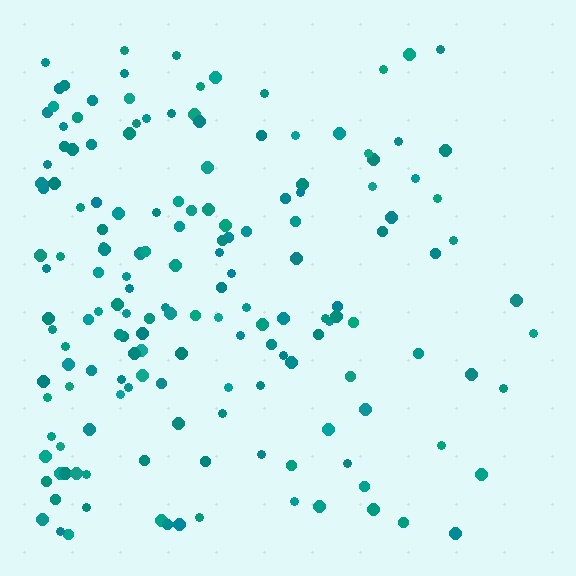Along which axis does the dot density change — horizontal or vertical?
Horizontal.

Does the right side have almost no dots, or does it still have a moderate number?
Still a moderate number, just noticeably fewer than the left.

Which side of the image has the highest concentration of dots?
The left.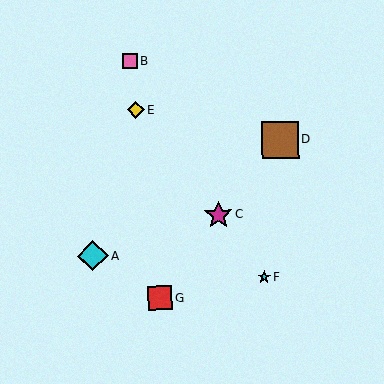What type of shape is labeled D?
Shape D is a brown square.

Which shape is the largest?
The brown square (labeled D) is the largest.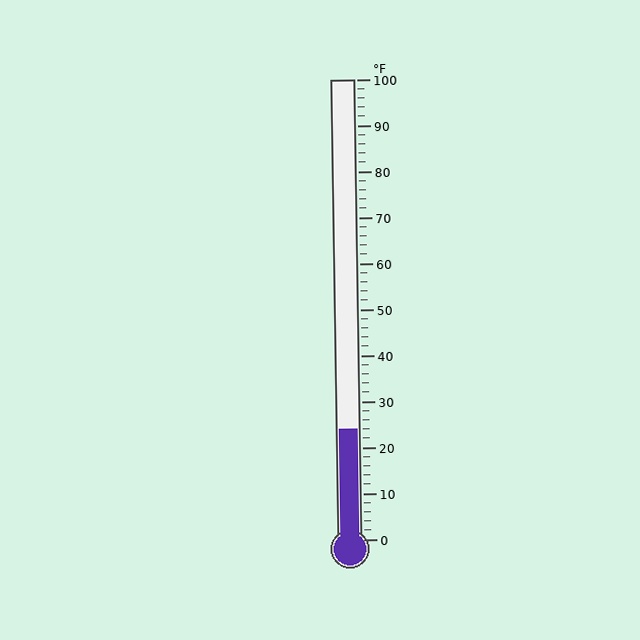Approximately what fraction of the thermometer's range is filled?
The thermometer is filled to approximately 25% of its range.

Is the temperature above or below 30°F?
The temperature is below 30°F.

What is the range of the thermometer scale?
The thermometer scale ranges from 0°F to 100°F.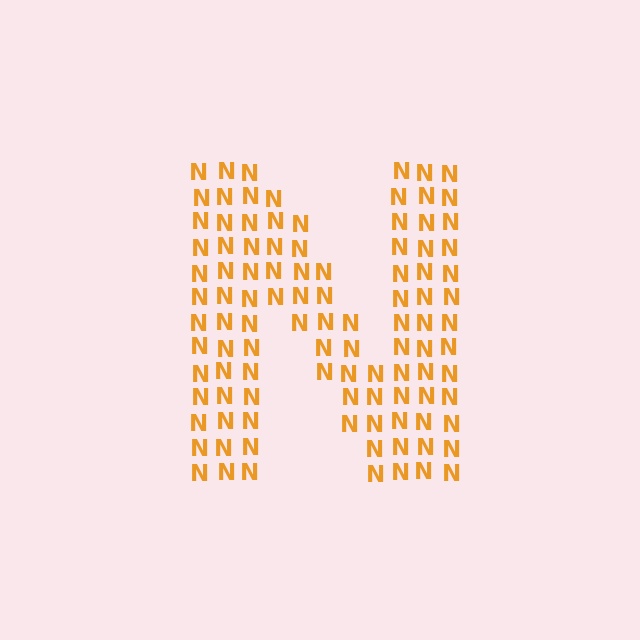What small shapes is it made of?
It is made of small letter N's.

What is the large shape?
The large shape is the letter N.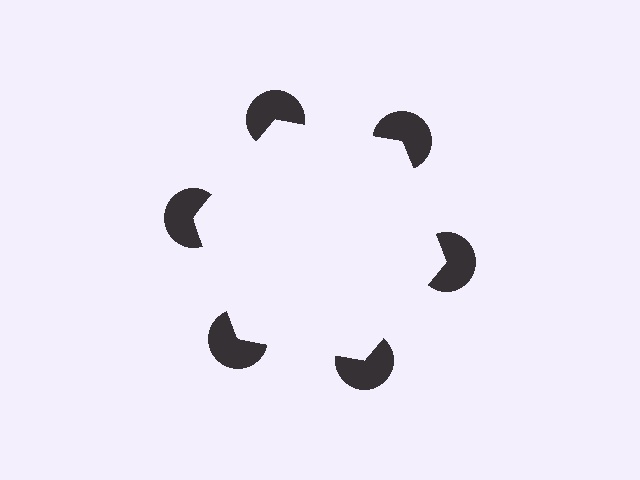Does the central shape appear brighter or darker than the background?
It typically appears slightly brighter than the background, even though no actual brightness change is drawn.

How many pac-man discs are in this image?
There are 6 — one at each vertex of the illusory hexagon.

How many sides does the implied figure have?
6 sides.